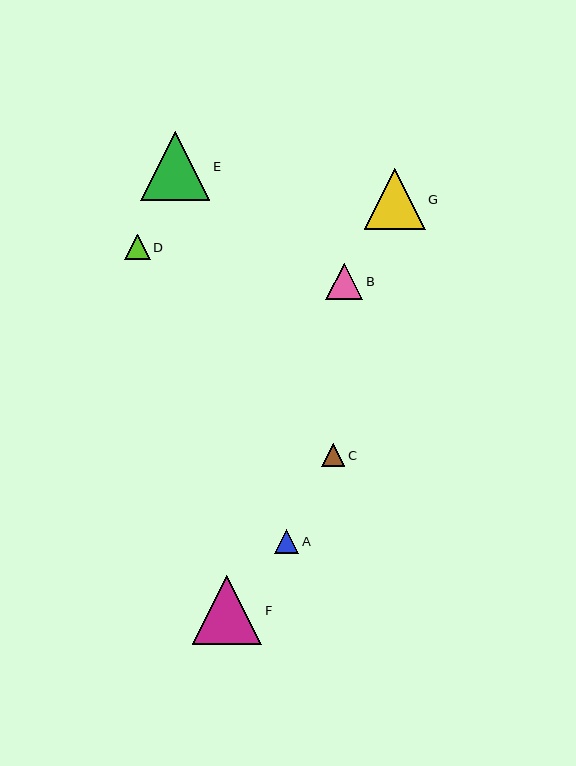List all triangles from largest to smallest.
From largest to smallest: F, E, G, B, D, A, C.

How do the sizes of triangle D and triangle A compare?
Triangle D and triangle A are approximately the same size.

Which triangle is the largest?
Triangle F is the largest with a size of approximately 69 pixels.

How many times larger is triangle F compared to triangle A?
Triangle F is approximately 2.9 times the size of triangle A.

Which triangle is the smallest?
Triangle C is the smallest with a size of approximately 24 pixels.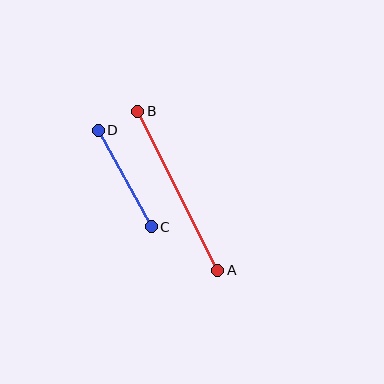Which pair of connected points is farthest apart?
Points A and B are farthest apart.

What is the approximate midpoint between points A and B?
The midpoint is at approximately (178, 191) pixels.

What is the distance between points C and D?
The distance is approximately 110 pixels.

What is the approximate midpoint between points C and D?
The midpoint is at approximately (125, 179) pixels.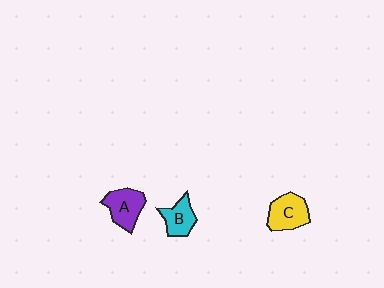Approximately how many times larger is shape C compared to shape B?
Approximately 1.3 times.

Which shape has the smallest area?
Shape B (cyan).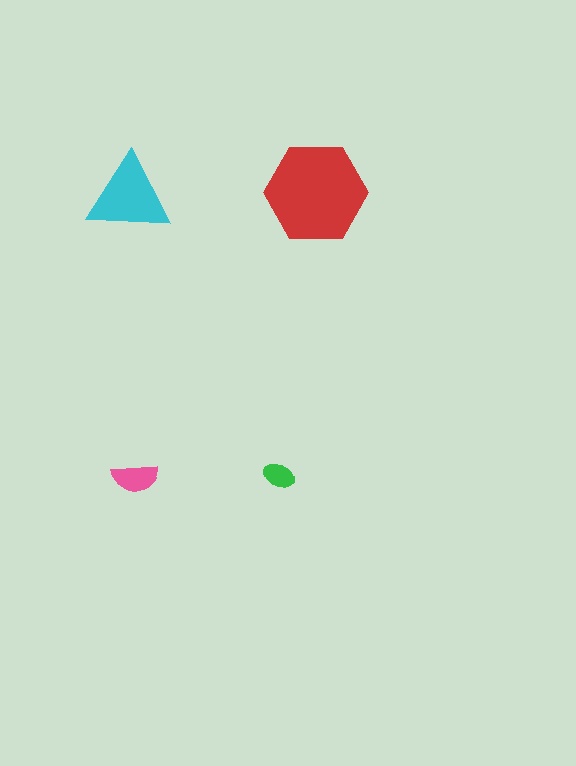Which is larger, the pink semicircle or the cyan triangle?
The cyan triangle.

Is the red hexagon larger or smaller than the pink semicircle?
Larger.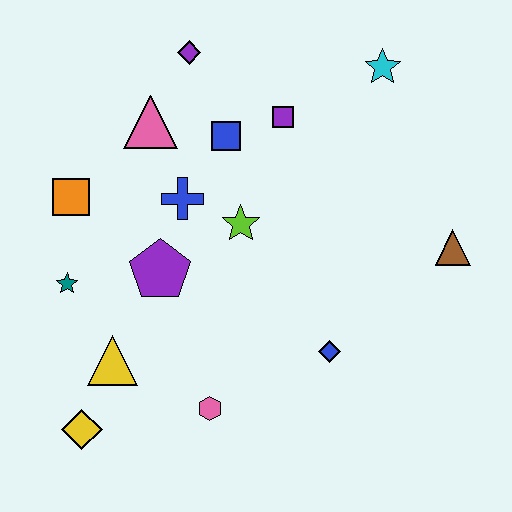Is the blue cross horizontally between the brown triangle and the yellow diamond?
Yes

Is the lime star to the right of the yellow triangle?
Yes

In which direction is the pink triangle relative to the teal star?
The pink triangle is above the teal star.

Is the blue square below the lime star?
No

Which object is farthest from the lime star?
The yellow diamond is farthest from the lime star.